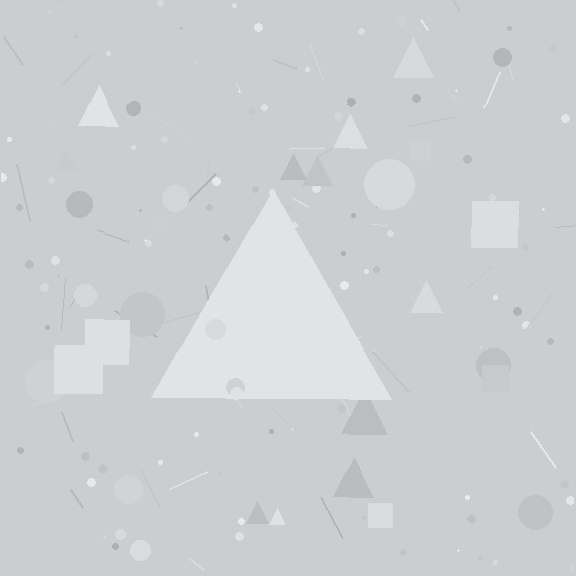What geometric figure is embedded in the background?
A triangle is embedded in the background.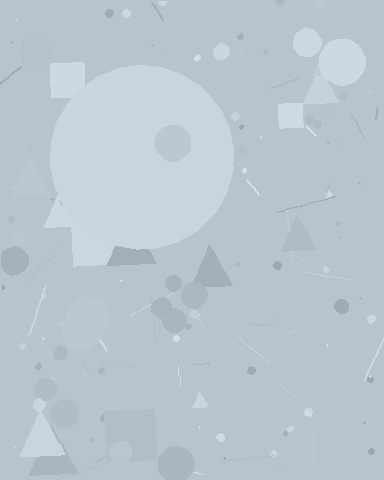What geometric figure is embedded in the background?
A circle is embedded in the background.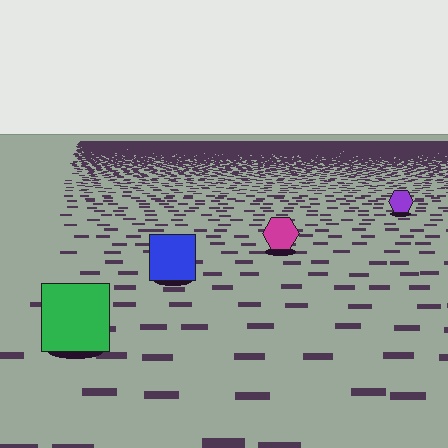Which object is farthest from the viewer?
The purple hexagon is farthest from the viewer. It appears smaller and the ground texture around it is denser.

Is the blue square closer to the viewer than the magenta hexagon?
Yes. The blue square is closer — you can tell from the texture gradient: the ground texture is coarser near it.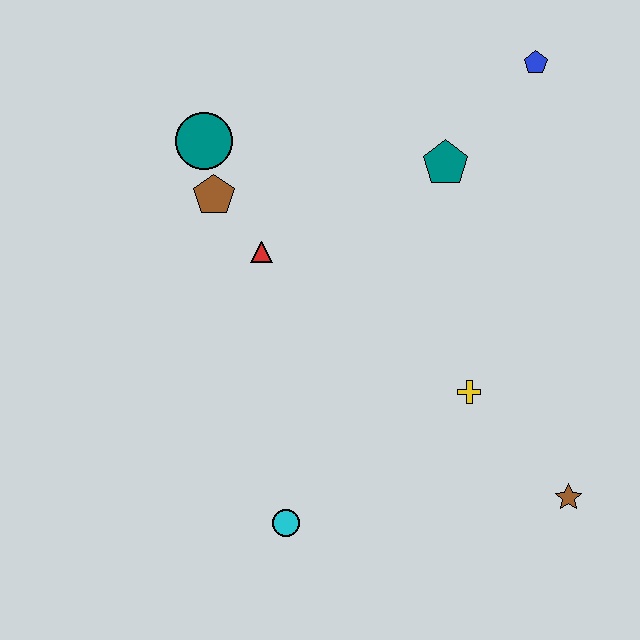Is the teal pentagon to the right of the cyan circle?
Yes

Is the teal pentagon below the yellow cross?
No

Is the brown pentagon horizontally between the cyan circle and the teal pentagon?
No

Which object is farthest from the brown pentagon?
The brown star is farthest from the brown pentagon.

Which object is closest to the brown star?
The yellow cross is closest to the brown star.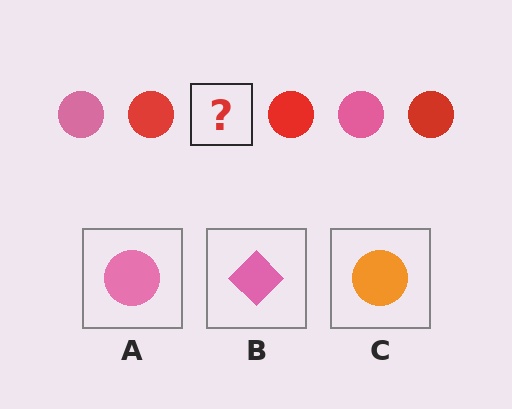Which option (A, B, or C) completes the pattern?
A.